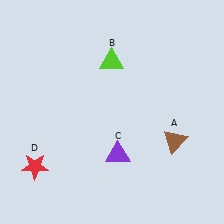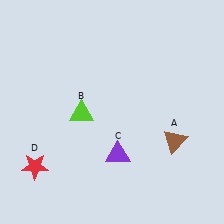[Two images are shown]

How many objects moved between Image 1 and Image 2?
1 object moved between the two images.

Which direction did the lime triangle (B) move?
The lime triangle (B) moved down.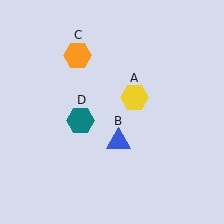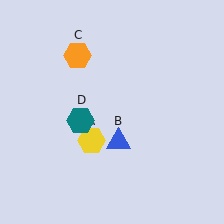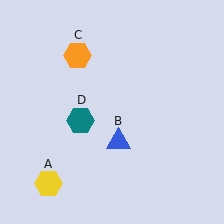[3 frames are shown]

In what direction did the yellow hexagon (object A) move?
The yellow hexagon (object A) moved down and to the left.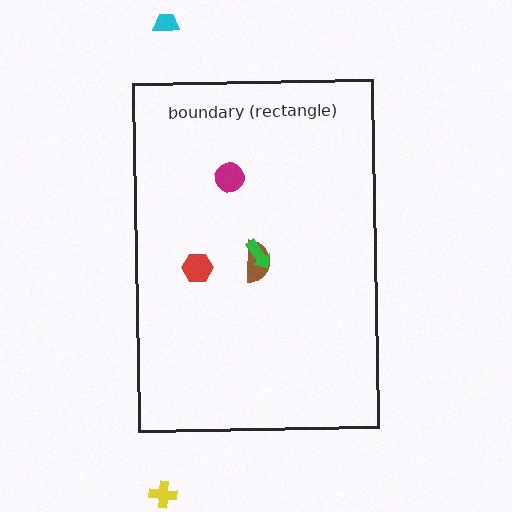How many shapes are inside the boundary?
4 inside, 2 outside.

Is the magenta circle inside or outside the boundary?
Inside.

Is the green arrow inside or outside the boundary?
Inside.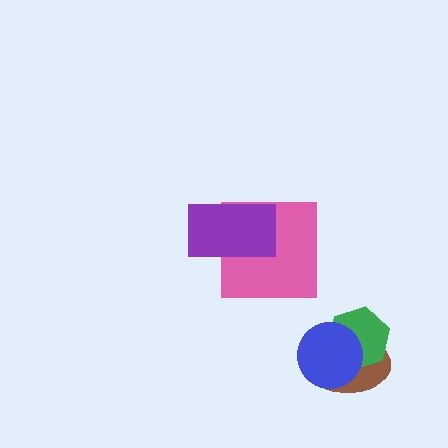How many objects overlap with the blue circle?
2 objects overlap with the blue circle.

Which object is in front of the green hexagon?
The blue circle is in front of the green hexagon.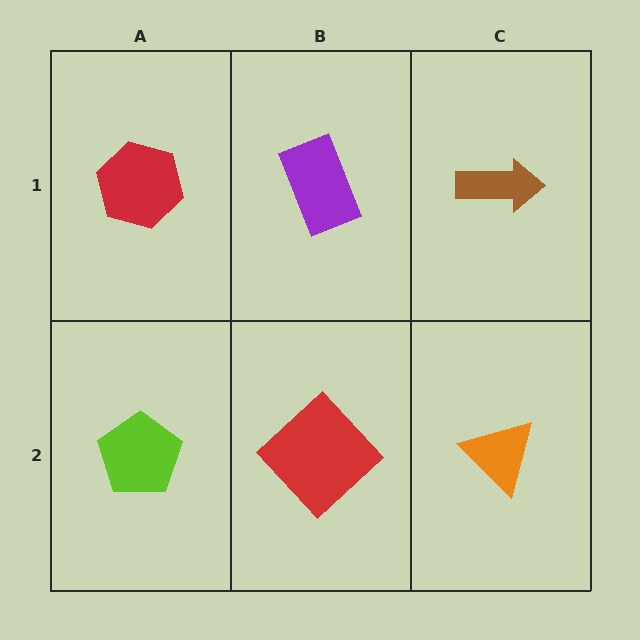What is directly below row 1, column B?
A red diamond.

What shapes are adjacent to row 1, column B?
A red diamond (row 2, column B), a red hexagon (row 1, column A), a brown arrow (row 1, column C).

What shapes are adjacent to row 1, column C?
An orange triangle (row 2, column C), a purple rectangle (row 1, column B).